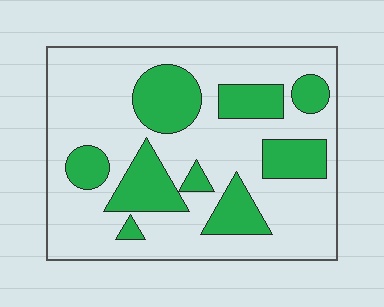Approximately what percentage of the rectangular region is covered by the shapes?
Approximately 30%.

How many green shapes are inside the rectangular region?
9.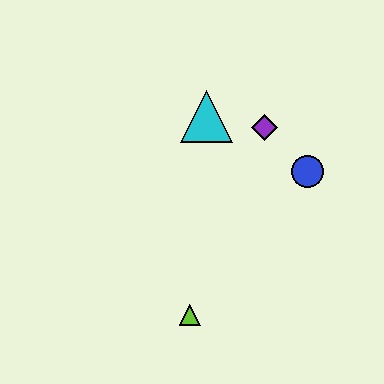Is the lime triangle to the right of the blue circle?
No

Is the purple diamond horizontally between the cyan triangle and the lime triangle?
No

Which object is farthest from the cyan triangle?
The lime triangle is farthest from the cyan triangle.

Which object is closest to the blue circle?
The purple diamond is closest to the blue circle.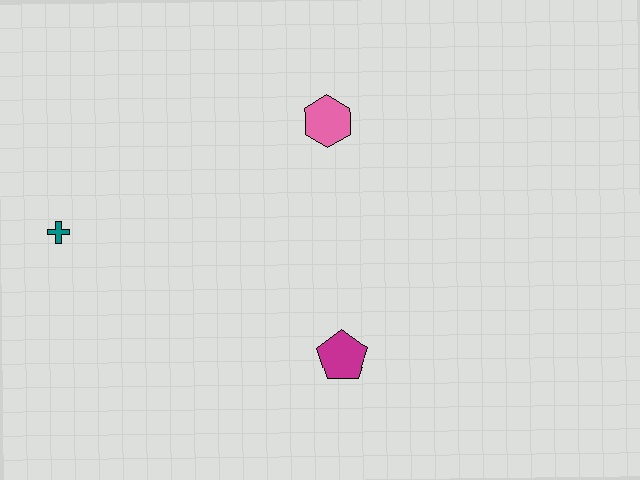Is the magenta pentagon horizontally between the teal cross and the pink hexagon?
No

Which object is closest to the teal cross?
The pink hexagon is closest to the teal cross.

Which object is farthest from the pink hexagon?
The teal cross is farthest from the pink hexagon.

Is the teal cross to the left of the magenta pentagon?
Yes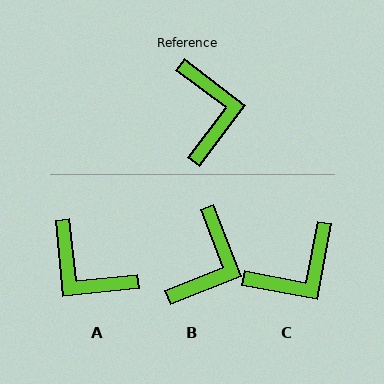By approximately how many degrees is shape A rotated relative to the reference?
Approximately 137 degrees clockwise.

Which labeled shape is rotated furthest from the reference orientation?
A, about 137 degrees away.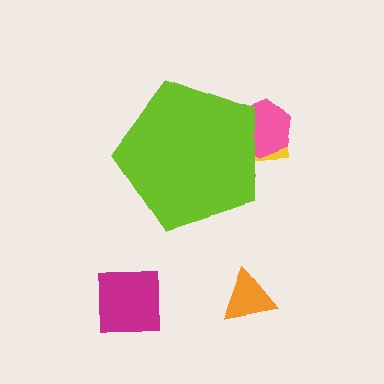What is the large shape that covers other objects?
A lime pentagon.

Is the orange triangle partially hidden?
No, the orange triangle is fully visible.